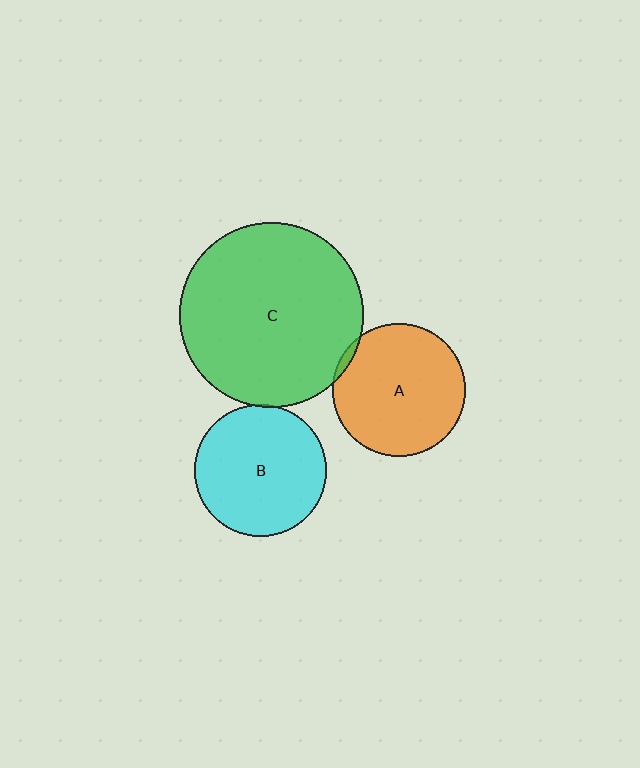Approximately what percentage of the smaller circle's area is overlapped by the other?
Approximately 5%.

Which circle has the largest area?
Circle C (green).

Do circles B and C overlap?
Yes.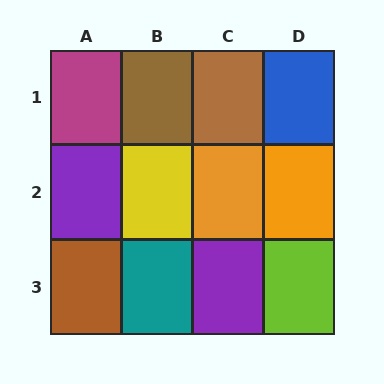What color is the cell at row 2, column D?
Orange.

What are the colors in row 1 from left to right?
Magenta, brown, brown, blue.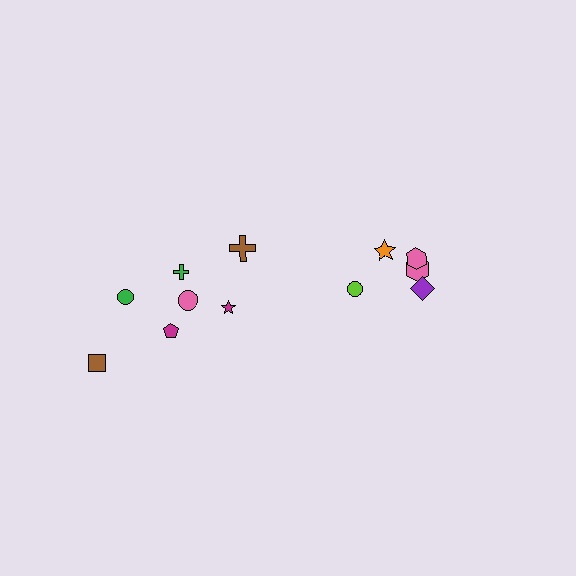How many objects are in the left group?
There are 7 objects.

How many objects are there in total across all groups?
There are 12 objects.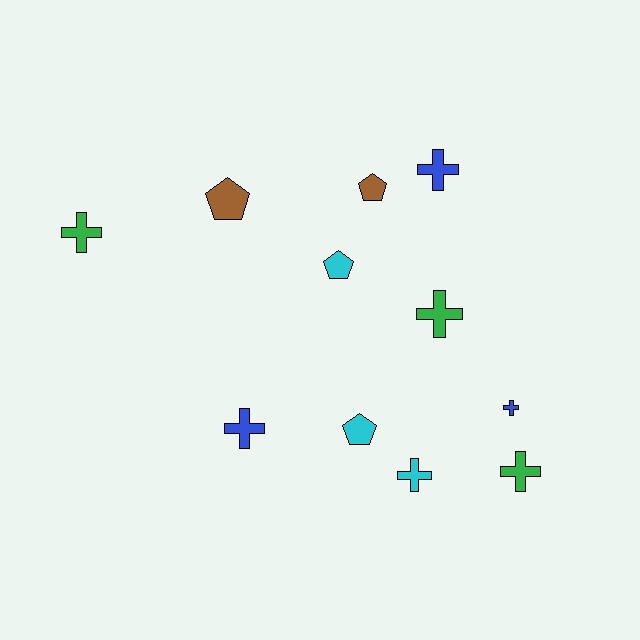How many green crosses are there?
There are 3 green crosses.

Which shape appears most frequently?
Cross, with 7 objects.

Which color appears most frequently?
Blue, with 3 objects.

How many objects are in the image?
There are 11 objects.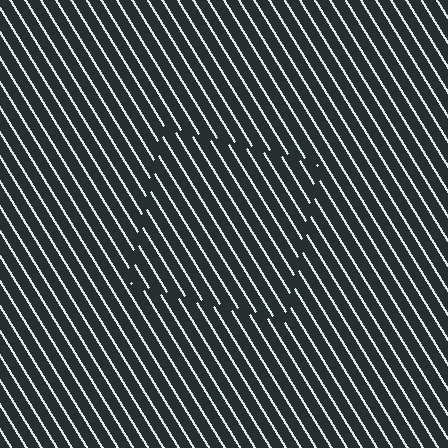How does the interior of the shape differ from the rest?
The interior of the shape contains the same grating, shifted by half a period — the contour is defined by the phase discontinuity where line-ends from the inner and outer gratings abut.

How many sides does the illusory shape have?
4 sides — the line-ends trace a square.